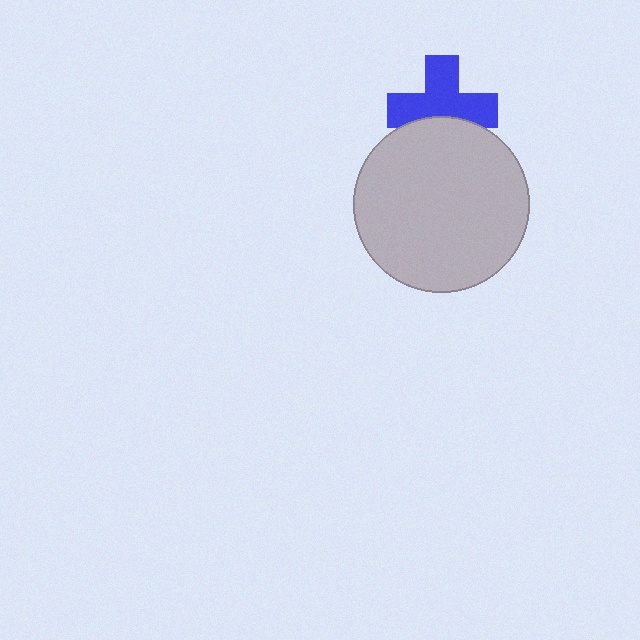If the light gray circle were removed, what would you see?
You would see the complete blue cross.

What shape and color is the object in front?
The object in front is a light gray circle.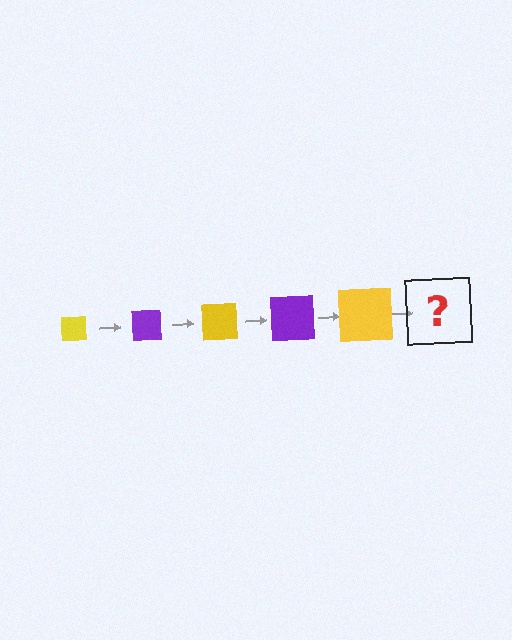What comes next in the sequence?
The next element should be a purple square, larger than the previous one.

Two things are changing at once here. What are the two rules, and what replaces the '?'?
The two rules are that the square grows larger each step and the color cycles through yellow and purple. The '?' should be a purple square, larger than the previous one.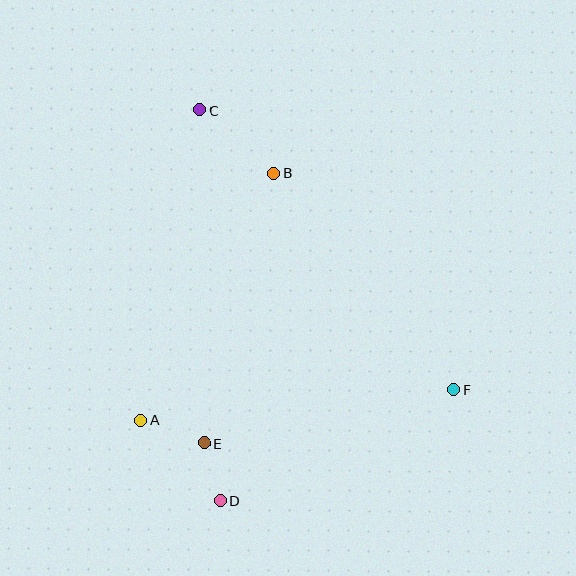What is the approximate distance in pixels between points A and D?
The distance between A and D is approximately 112 pixels.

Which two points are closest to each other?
Points D and E are closest to each other.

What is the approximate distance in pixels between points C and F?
The distance between C and F is approximately 378 pixels.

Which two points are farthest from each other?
Points C and D are farthest from each other.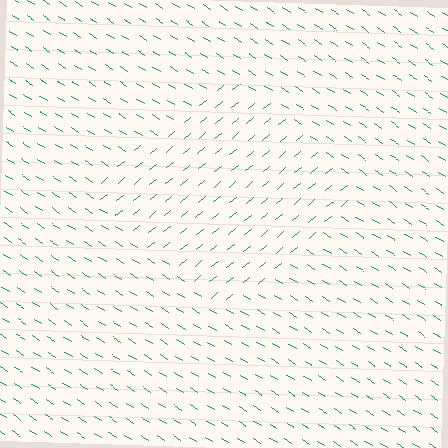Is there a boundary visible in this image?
Yes, there is a texture boundary formed by a change in line orientation.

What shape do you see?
I see a diamond.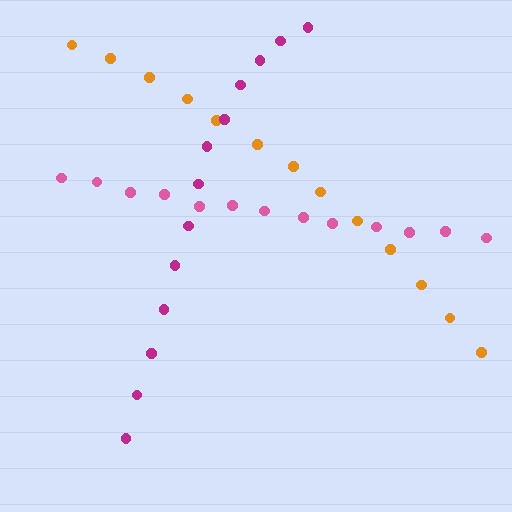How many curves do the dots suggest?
There are 3 distinct paths.